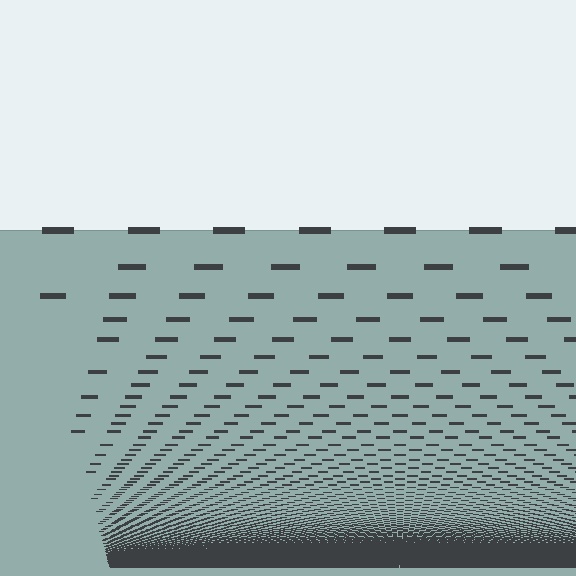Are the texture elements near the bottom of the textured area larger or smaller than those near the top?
Smaller. The gradient is inverted — elements near the bottom are smaller and denser.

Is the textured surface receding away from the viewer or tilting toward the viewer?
The surface appears to tilt toward the viewer. Texture elements get larger and sparser toward the top.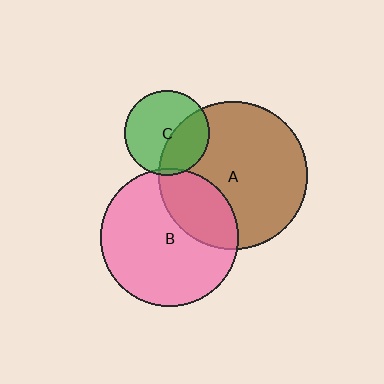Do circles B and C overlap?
Yes.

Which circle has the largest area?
Circle A (brown).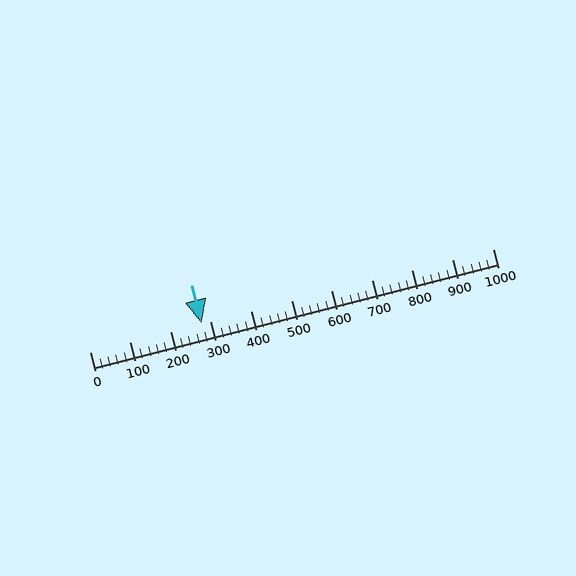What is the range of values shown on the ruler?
The ruler shows values from 0 to 1000.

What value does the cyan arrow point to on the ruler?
The cyan arrow points to approximately 277.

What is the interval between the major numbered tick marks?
The major tick marks are spaced 100 units apart.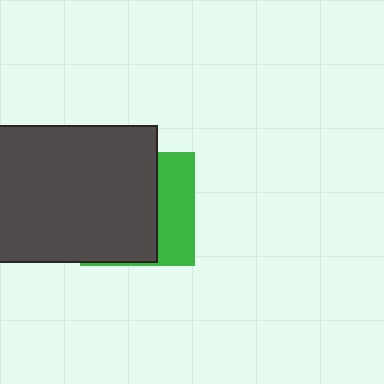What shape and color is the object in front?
The object in front is a dark gray rectangle.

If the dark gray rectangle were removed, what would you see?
You would see the complete green square.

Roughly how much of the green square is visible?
A small part of it is visible (roughly 34%).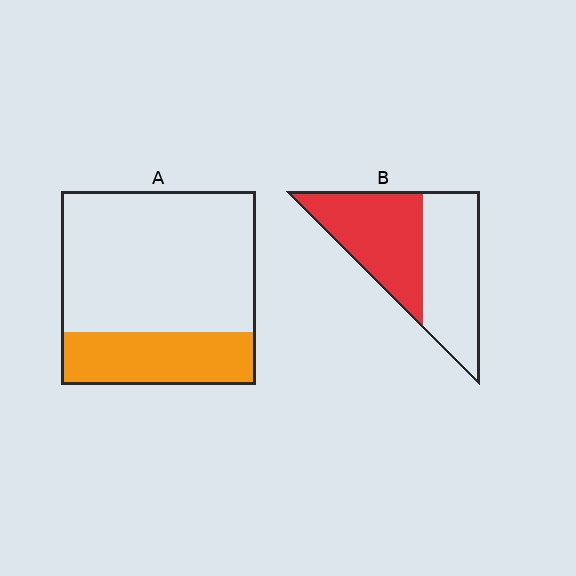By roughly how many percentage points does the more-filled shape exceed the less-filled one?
By roughly 25 percentage points (B over A).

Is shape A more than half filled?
No.